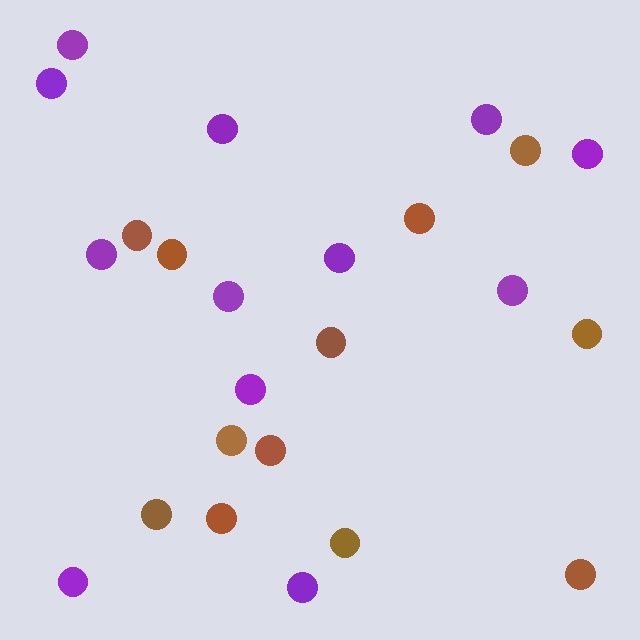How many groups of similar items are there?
There are 2 groups: one group of brown circles (12) and one group of purple circles (12).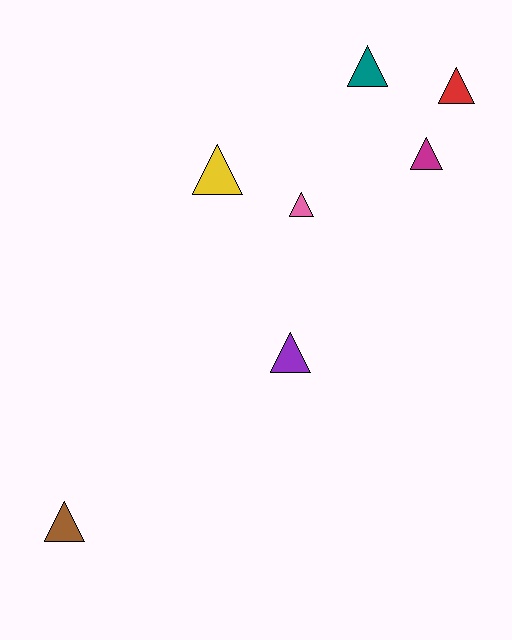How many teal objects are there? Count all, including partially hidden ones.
There is 1 teal object.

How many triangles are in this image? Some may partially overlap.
There are 7 triangles.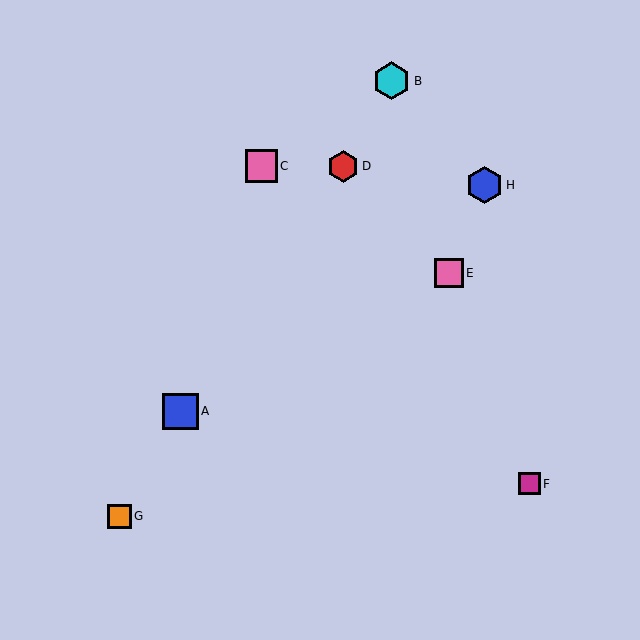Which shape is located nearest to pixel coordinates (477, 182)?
The blue hexagon (labeled H) at (484, 185) is nearest to that location.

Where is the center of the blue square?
The center of the blue square is at (180, 411).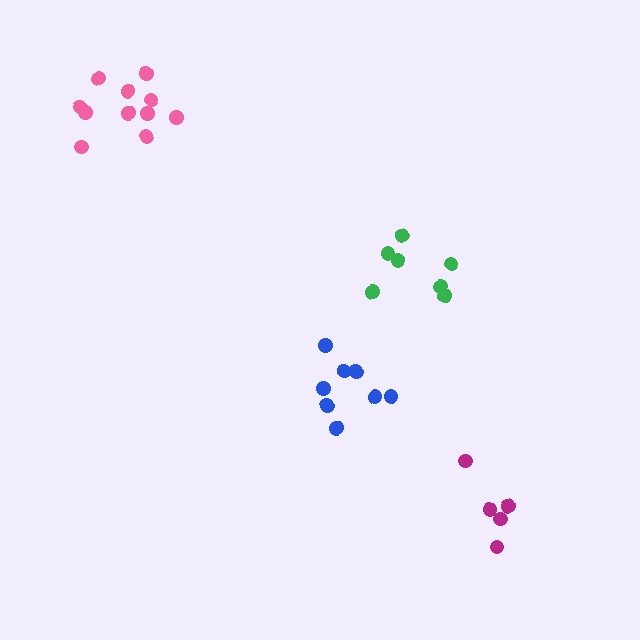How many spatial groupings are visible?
There are 4 spatial groupings.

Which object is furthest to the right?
The magenta cluster is rightmost.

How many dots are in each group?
Group 1: 8 dots, Group 2: 11 dots, Group 3: 7 dots, Group 4: 5 dots (31 total).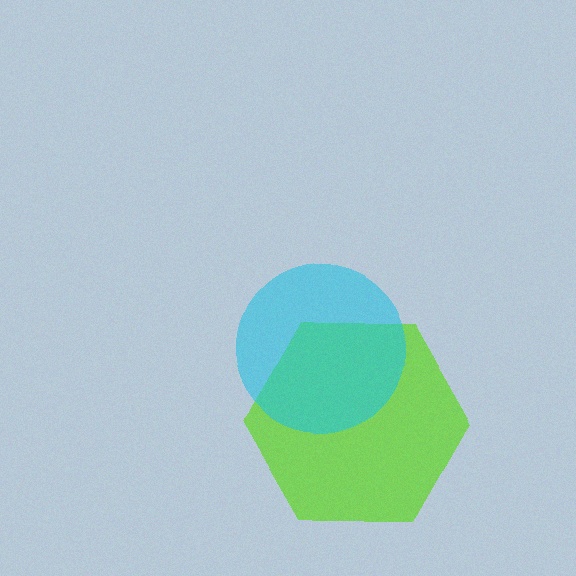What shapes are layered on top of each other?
The layered shapes are: a lime hexagon, a cyan circle.